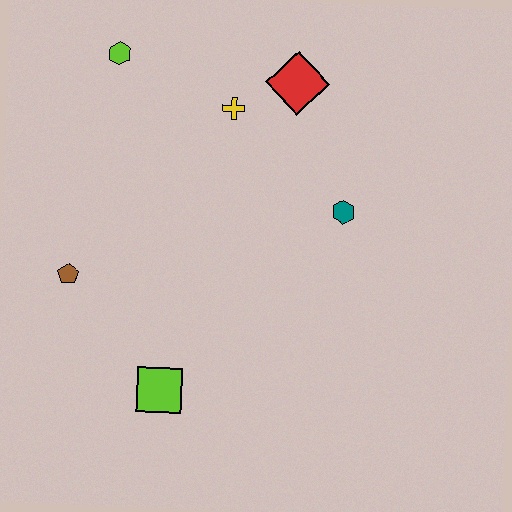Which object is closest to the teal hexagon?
The red diamond is closest to the teal hexagon.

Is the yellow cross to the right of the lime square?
Yes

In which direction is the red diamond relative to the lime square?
The red diamond is above the lime square.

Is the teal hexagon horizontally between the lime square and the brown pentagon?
No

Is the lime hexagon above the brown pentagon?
Yes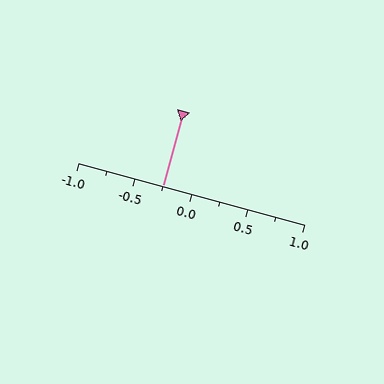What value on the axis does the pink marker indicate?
The marker indicates approximately -0.25.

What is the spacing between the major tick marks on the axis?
The major ticks are spaced 0.5 apart.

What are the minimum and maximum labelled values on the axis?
The axis runs from -1.0 to 1.0.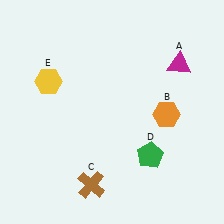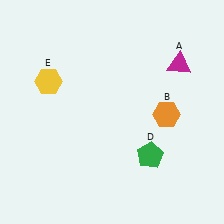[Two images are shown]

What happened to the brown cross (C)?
The brown cross (C) was removed in Image 2. It was in the bottom-left area of Image 1.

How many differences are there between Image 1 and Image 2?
There is 1 difference between the two images.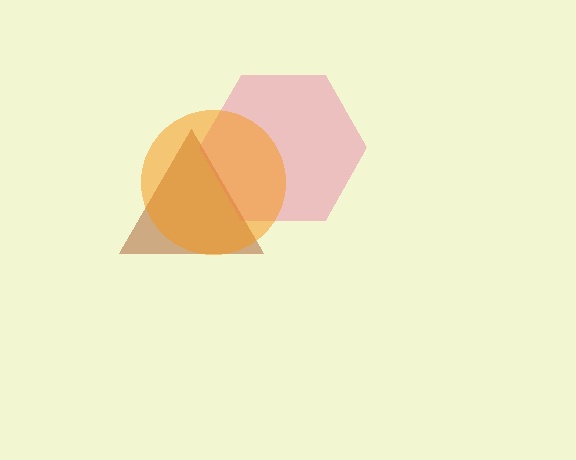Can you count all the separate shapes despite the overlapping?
Yes, there are 3 separate shapes.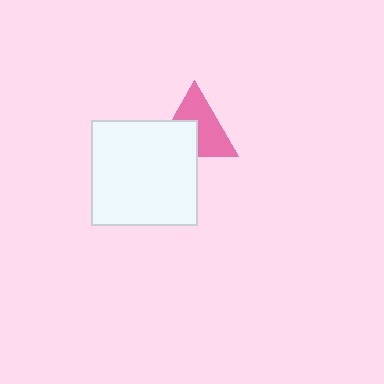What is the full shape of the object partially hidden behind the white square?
The partially hidden object is a pink triangle.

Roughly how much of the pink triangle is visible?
About half of it is visible (roughly 60%).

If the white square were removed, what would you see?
You would see the complete pink triangle.